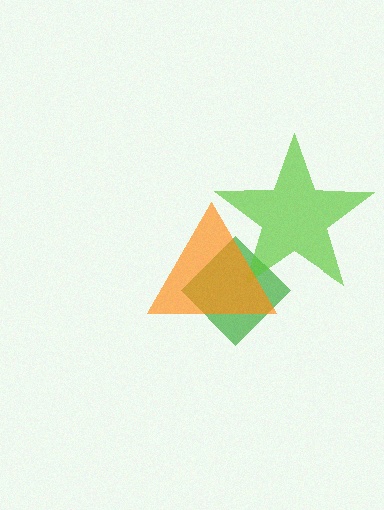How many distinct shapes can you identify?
There are 3 distinct shapes: a green diamond, a lime star, an orange triangle.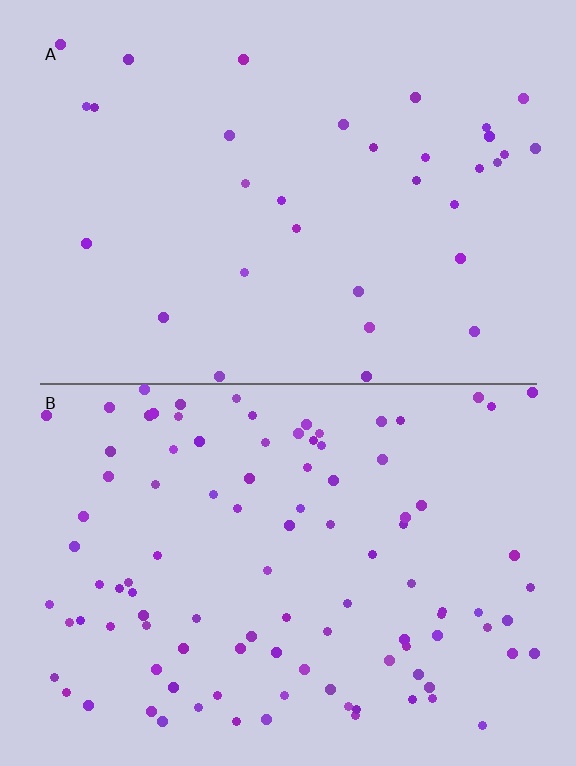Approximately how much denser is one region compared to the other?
Approximately 3.1× — region B over region A.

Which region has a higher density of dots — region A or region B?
B (the bottom).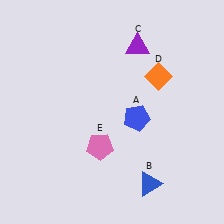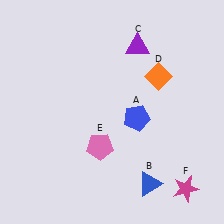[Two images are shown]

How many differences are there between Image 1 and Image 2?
There is 1 difference between the two images.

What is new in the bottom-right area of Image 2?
A magenta star (F) was added in the bottom-right area of Image 2.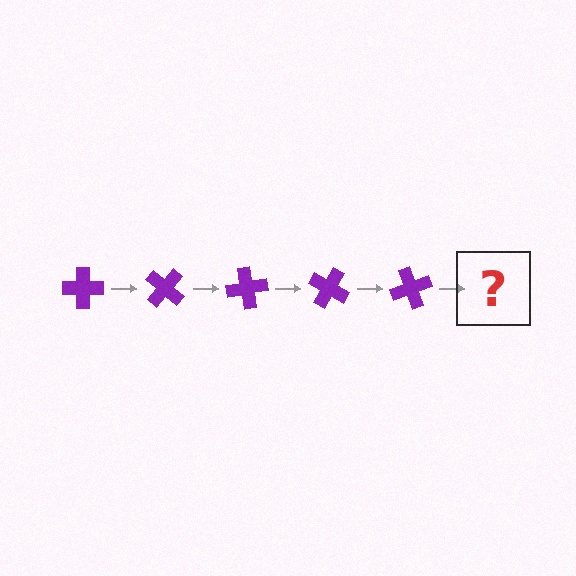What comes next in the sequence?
The next element should be a purple cross rotated 200 degrees.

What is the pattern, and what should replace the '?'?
The pattern is that the cross rotates 40 degrees each step. The '?' should be a purple cross rotated 200 degrees.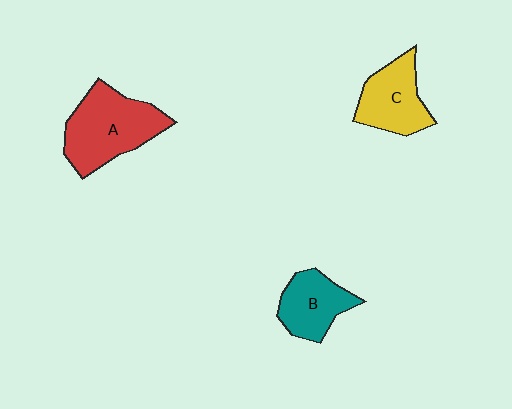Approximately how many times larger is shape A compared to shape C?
Approximately 1.4 times.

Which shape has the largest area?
Shape A (red).